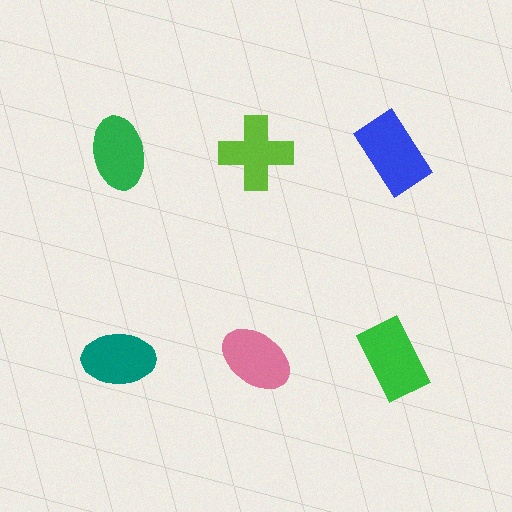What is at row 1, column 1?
A green ellipse.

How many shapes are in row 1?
3 shapes.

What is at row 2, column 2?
A pink ellipse.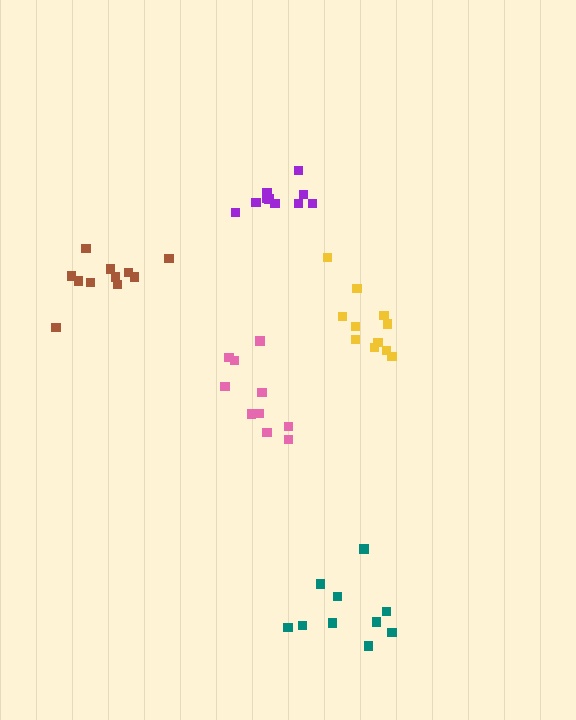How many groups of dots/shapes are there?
There are 5 groups.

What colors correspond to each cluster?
The clusters are colored: yellow, teal, pink, purple, brown.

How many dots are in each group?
Group 1: 11 dots, Group 2: 10 dots, Group 3: 10 dots, Group 4: 11 dots, Group 5: 11 dots (53 total).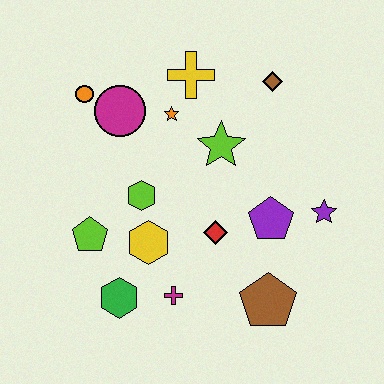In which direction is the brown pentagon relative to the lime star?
The brown pentagon is below the lime star.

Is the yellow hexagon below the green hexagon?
No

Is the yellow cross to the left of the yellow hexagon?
No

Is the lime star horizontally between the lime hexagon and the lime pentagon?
No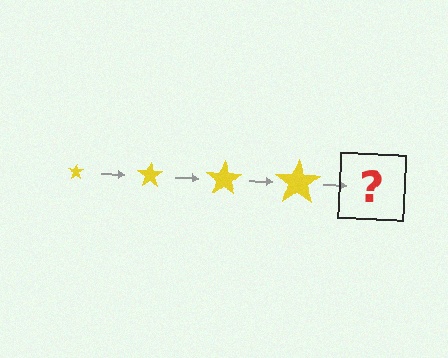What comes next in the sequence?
The next element should be a yellow star, larger than the previous one.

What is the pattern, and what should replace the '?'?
The pattern is that the star gets progressively larger each step. The '?' should be a yellow star, larger than the previous one.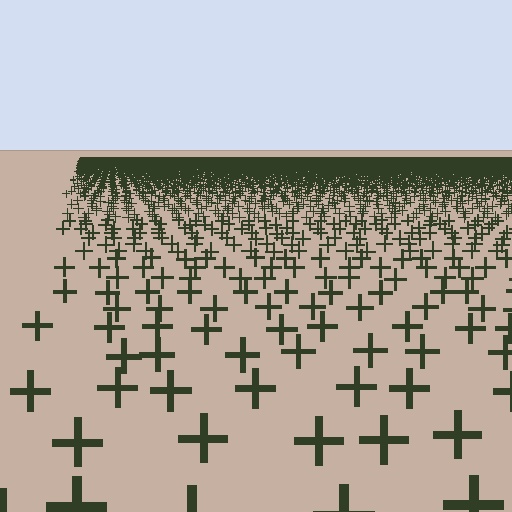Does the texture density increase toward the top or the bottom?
Density increases toward the top.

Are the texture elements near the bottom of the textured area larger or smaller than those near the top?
Larger. Near the bottom, elements are closer to the viewer and appear at a bigger on-screen size.